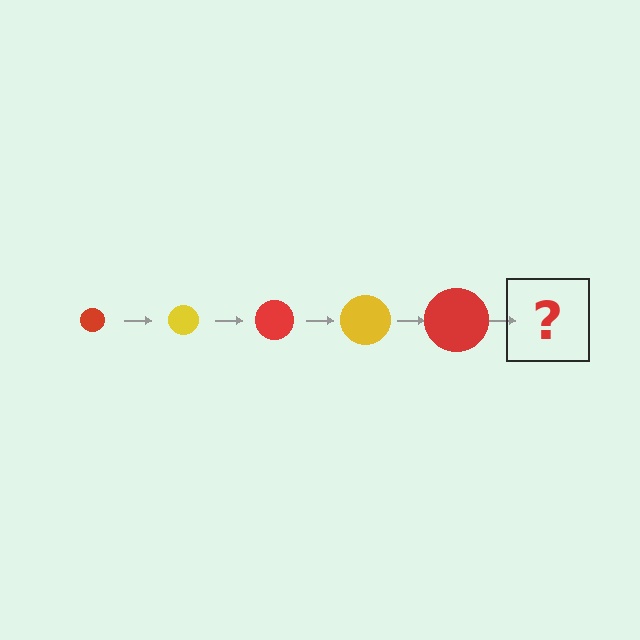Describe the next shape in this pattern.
It should be a yellow circle, larger than the previous one.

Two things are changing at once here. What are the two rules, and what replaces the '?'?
The two rules are that the circle grows larger each step and the color cycles through red and yellow. The '?' should be a yellow circle, larger than the previous one.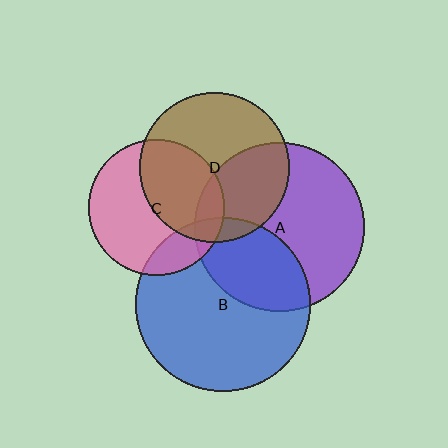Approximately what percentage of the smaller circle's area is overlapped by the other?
Approximately 45%.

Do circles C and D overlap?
Yes.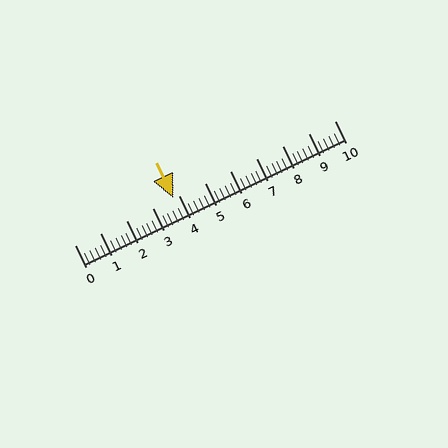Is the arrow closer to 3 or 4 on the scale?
The arrow is closer to 4.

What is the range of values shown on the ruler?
The ruler shows values from 0 to 10.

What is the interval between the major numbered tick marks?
The major tick marks are spaced 1 units apart.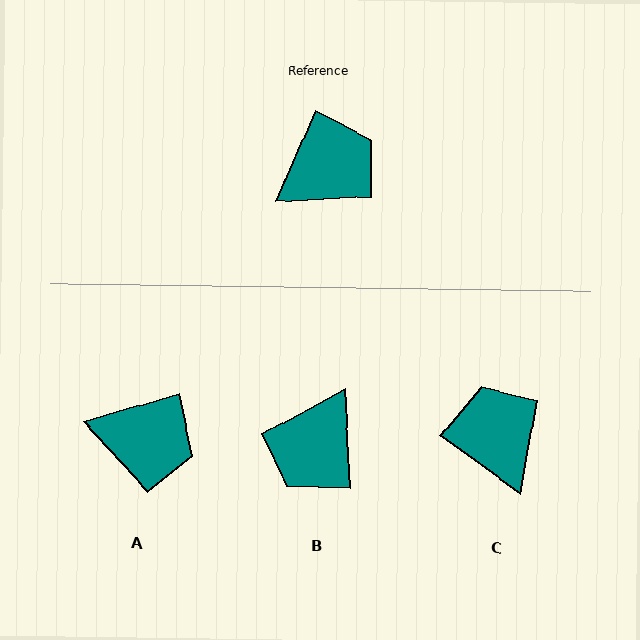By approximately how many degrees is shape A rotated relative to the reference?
Approximately 51 degrees clockwise.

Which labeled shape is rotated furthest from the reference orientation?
B, about 155 degrees away.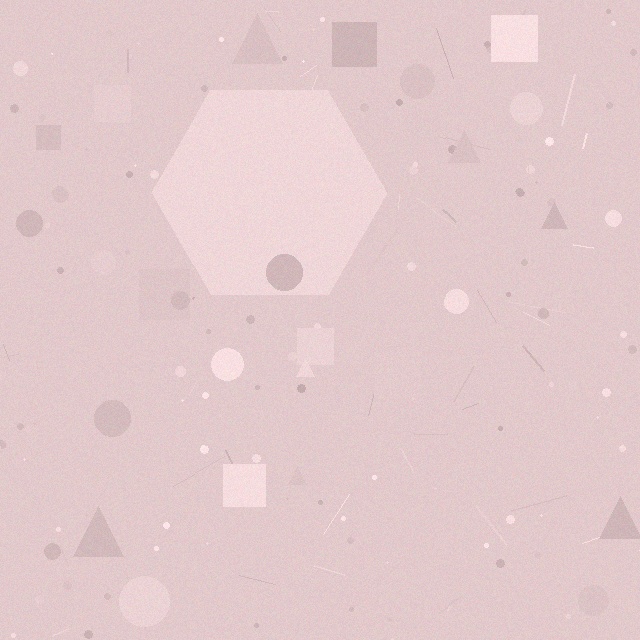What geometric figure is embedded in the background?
A hexagon is embedded in the background.